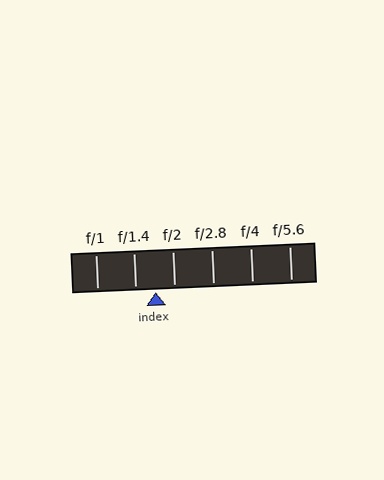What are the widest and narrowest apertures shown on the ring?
The widest aperture shown is f/1 and the narrowest is f/5.6.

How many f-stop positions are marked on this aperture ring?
There are 6 f-stop positions marked.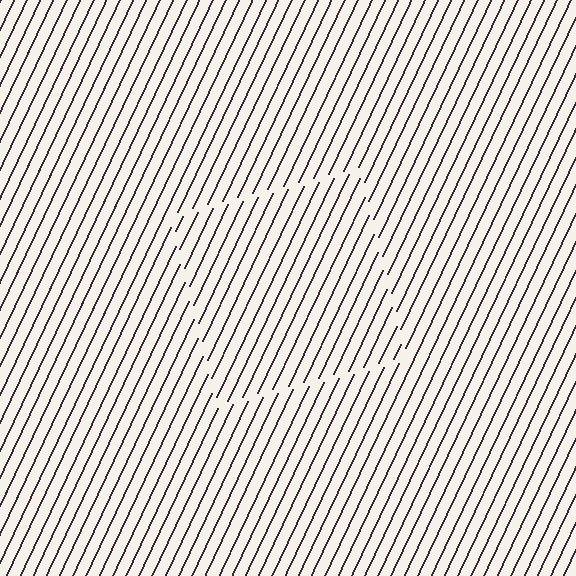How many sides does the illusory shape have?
4 sides — the line-ends trace a square.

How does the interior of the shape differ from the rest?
The interior of the shape contains the same grating, shifted by half a period — the contour is defined by the phase discontinuity where line-ends from the inner and outer gratings abut.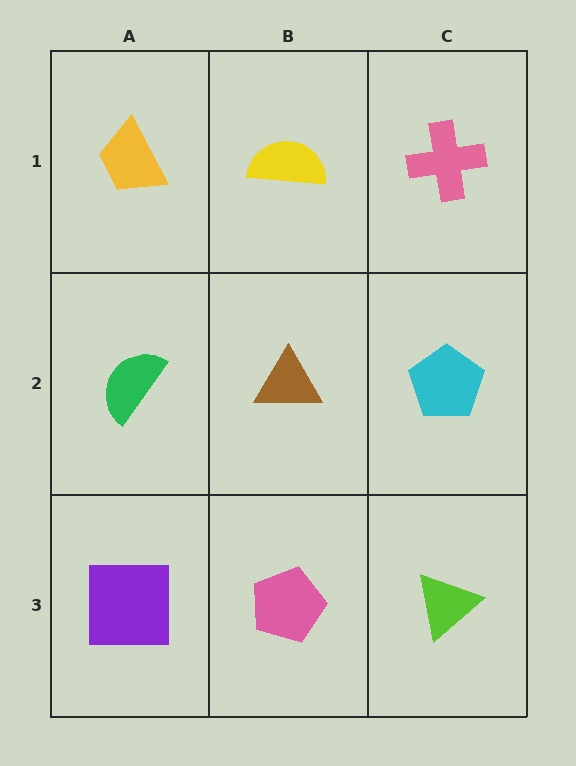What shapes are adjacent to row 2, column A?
A yellow trapezoid (row 1, column A), a purple square (row 3, column A), a brown triangle (row 2, column B).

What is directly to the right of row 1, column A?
A yellow semicircle.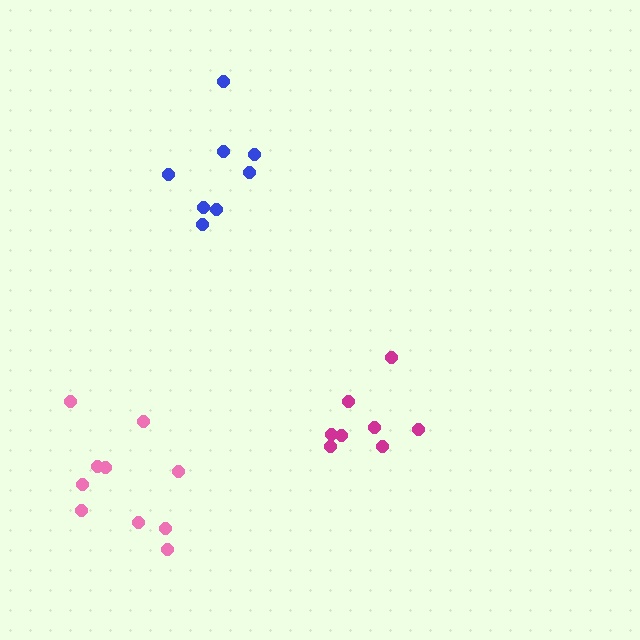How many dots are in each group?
Group 1: 8 dots, Group 2: 8 dots, Group 3: 10 dots (26 total).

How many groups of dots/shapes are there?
There are 3 groups.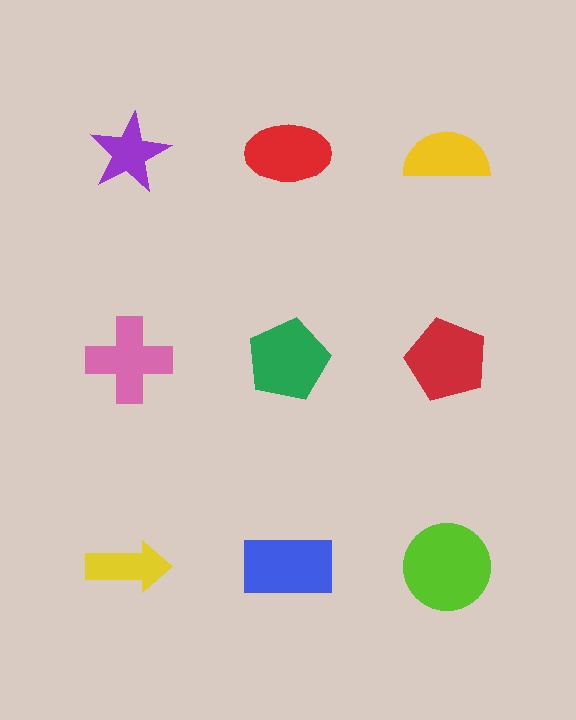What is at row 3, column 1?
A yellow arrow.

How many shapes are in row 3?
3 shapes.